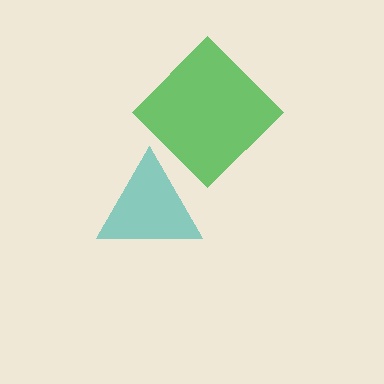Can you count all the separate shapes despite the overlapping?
Yes, there are 2 separate shapes.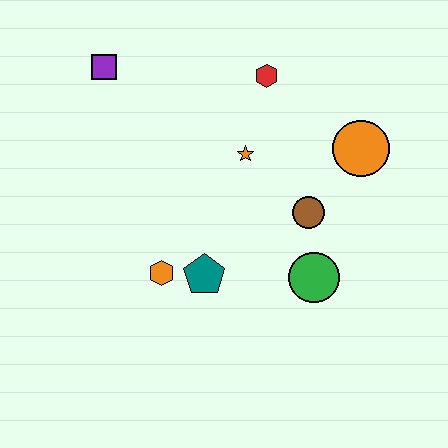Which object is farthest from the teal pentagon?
The purple square is farthest from the teal pentagon.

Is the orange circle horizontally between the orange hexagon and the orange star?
No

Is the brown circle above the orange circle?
No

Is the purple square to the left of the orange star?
Yes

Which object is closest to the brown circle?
The green circle is closest to the brown circle.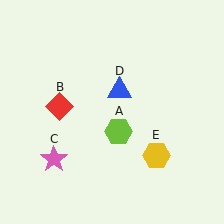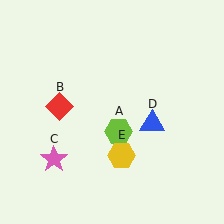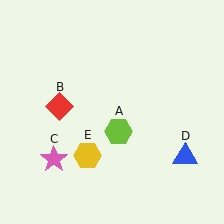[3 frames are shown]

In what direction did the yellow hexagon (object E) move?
The yellow hexagon (object E) moved left.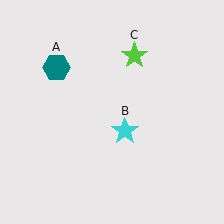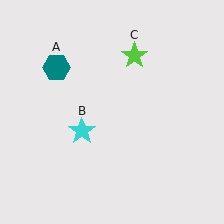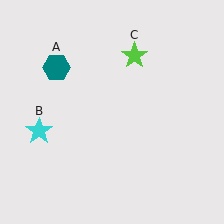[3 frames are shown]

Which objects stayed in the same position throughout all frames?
Teal hexagon (object A) and lime star (object C) remained stationary.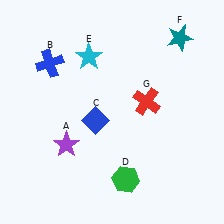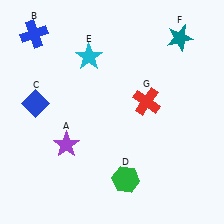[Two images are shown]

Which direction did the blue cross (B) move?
The blue cross (B) moved up.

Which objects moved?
The objects that moved are: the blue cross (B), the blue diamond (C).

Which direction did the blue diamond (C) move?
The blue diamond (C) moved left.